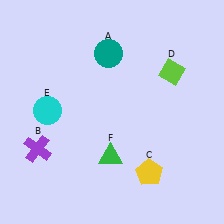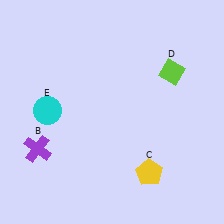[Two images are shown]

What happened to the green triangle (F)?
The green triangle (F) was removed in Image 2. It was in the bottom-left area of Image 1.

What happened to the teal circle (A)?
The teal circle (A) was removed in Image 2. It was in the top-left area of Image 1.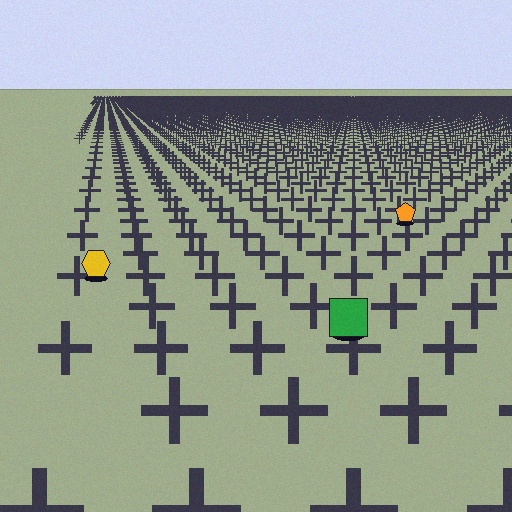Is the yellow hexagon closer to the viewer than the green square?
No. The green square is closer — you can tell from the texture gradient: the ground texture is coarser near it.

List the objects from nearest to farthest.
From nearest to farthest: the green square, the yellow hexagon, the orange pentagon.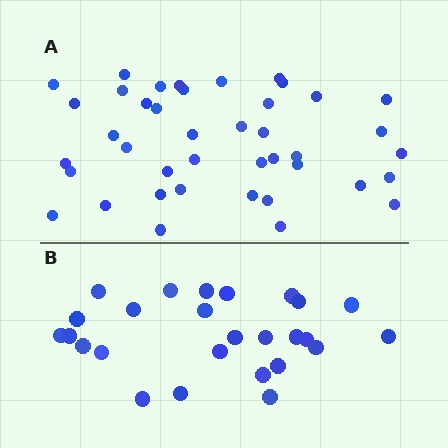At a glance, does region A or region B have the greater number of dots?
Region A (the top region) has more dots.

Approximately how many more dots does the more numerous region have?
Region A has approximately 15 more dots than region B.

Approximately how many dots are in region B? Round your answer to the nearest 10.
About 30 dots. (The exact count is 26, which rounds to 30.)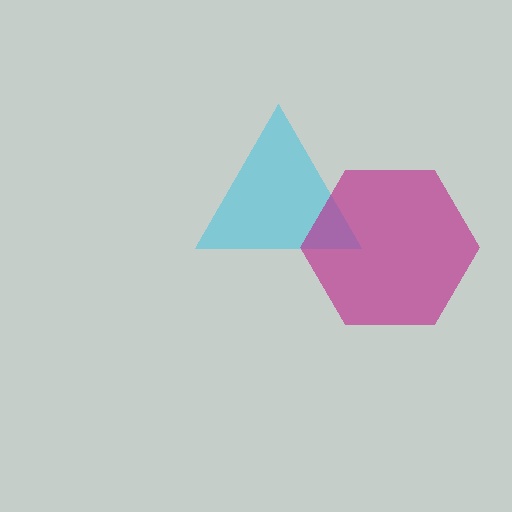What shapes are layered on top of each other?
The layered shapes are: a cyan triangle, a magenta hexagon.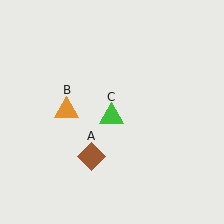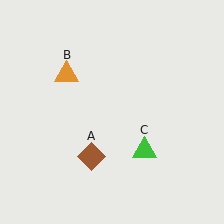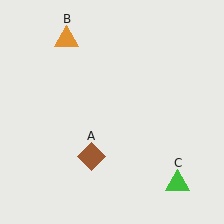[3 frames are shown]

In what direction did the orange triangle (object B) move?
The orange triangle (object B) moved up.